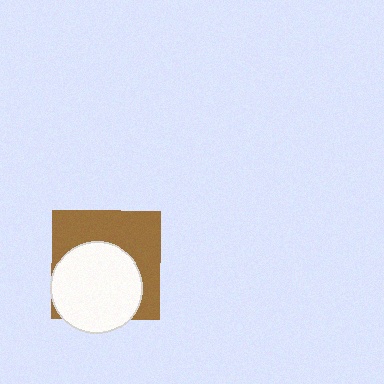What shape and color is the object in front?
The object in front is a white circle.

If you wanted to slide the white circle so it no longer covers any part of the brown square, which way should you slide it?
Slide it toward the lower-left — that is the most direct way to separate the two shapes.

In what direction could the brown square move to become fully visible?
The brown square could move toward the upper-right. That would shift it out from behind the white circle entirely.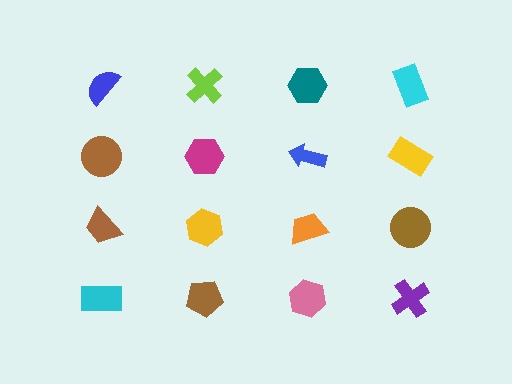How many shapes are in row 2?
4 shapes.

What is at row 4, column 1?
A cyan rectangle.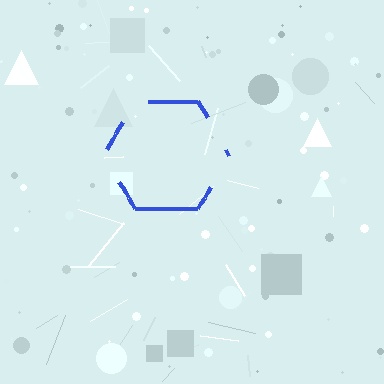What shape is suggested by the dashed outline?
The dashed outline suggests a hexagon.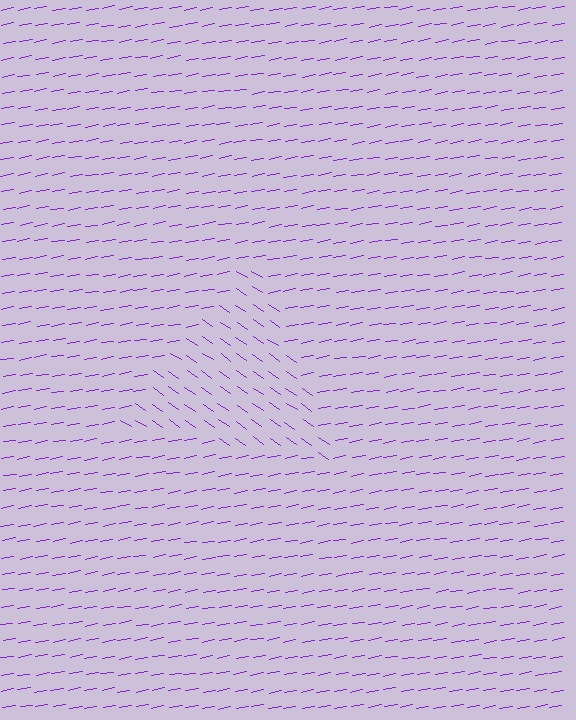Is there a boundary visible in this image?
Yes, there is a texture boundary formed by a change in line orientation.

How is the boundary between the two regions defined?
The boundary is defined purely by a change in line orientation (approximately 45 degrees difference). All lines are the same color and thickness.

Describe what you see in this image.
The image is filled with small purple line segments. A triangle region in the image has lines oriented differently from the surrounding lines, creating a visible texture boundary.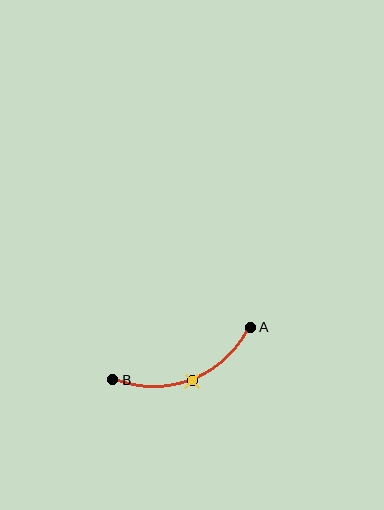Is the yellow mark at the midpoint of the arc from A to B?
Yes. The yellow mark lies on the arc at equal arc-length from both A and B — it is the arc midpoint.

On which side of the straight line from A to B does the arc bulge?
The arc bulges below the straight line connecting A and B.